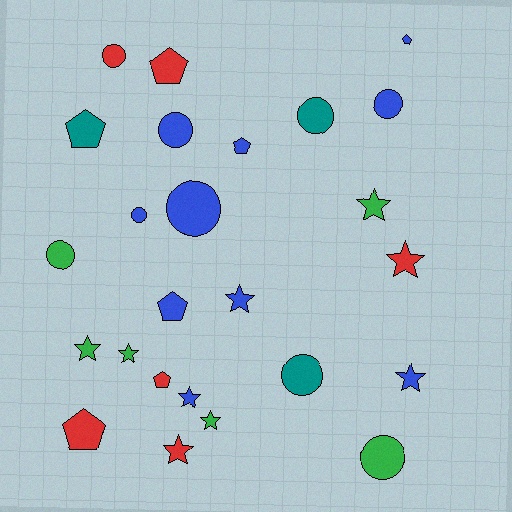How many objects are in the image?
There are 25 objects.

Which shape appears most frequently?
Circle, with 9 objects.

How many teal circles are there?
There are 2 teal circles.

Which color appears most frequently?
Blue, with 10 objects.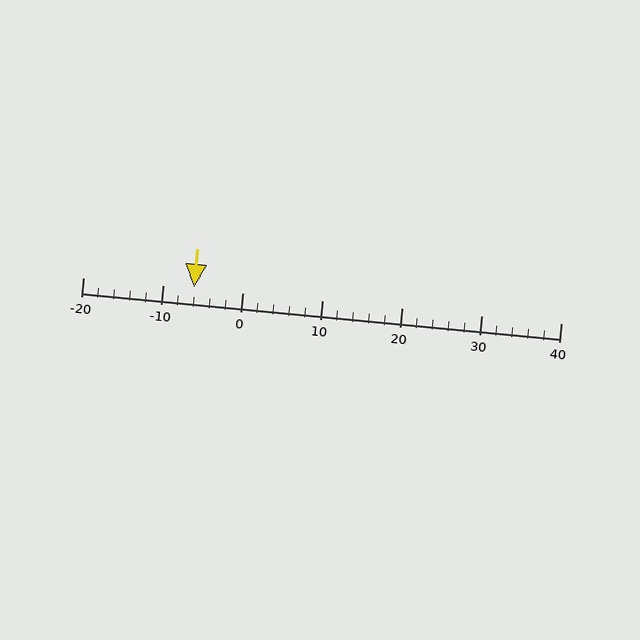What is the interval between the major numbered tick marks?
The major tick marks are spaced 10 units apart.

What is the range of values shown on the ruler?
The ruler shows values from -20 to 40.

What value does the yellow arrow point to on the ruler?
The yellow arrow points to approximately -6.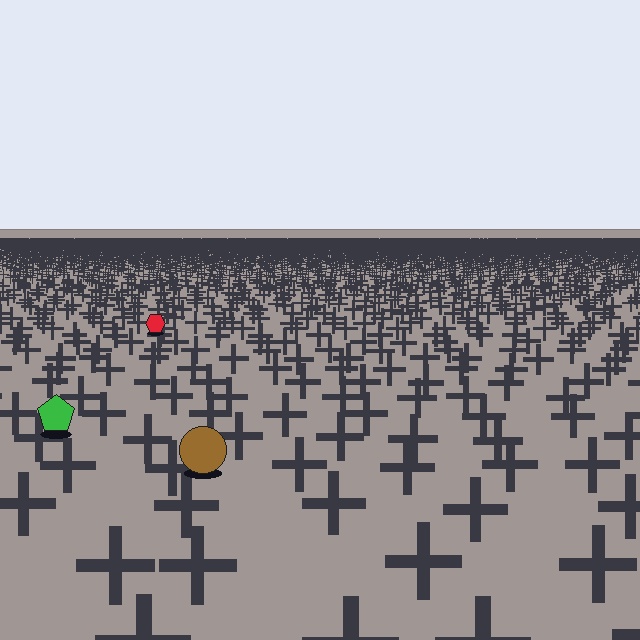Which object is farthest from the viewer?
The red hexagon is farthest from the viewer. It appears smaller and the ground texture around it is denser.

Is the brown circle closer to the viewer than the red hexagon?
Yes. The brown circle is closer — you can tell from the texture gradient: the ground texture is coarser near it.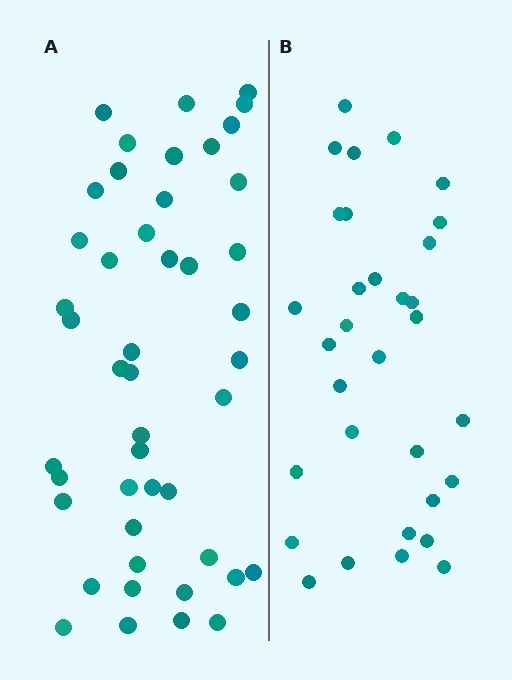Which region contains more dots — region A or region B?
Region A (the left region) has more dots.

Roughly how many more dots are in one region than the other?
Region A has approximately 15 more dots than region B.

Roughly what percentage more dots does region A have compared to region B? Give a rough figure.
About 45% more.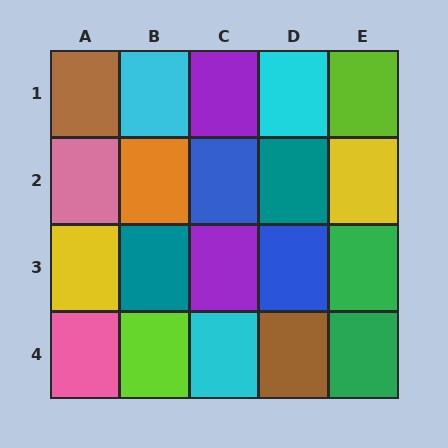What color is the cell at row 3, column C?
Purple.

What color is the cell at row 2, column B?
Orange.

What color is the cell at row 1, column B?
Cyan.